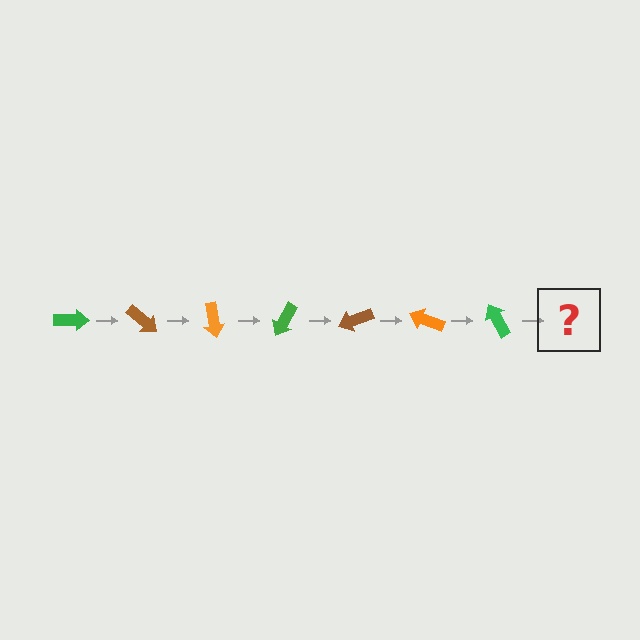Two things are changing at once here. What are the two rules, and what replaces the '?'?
The two rules are that it rotates 40 degrees each step and the color cycles through green, brown, and orange. The '?' should be a brown arrow, rotated 280 degrees from the start.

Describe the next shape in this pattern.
It should be a brown arrow, rotated 280 degrees from the start.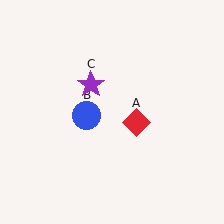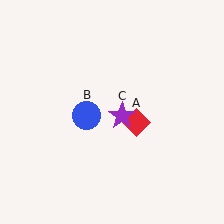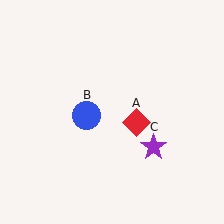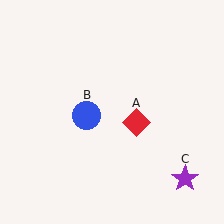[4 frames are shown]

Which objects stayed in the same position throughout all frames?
Red diamond (object A) and blue circle (object B) remained stationary.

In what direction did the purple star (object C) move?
The purple star (object C) moved down and to the right.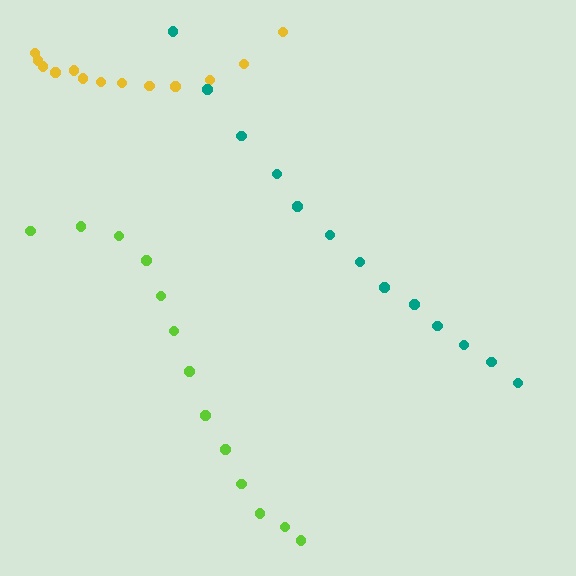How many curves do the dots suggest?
There are 3 distinct paths.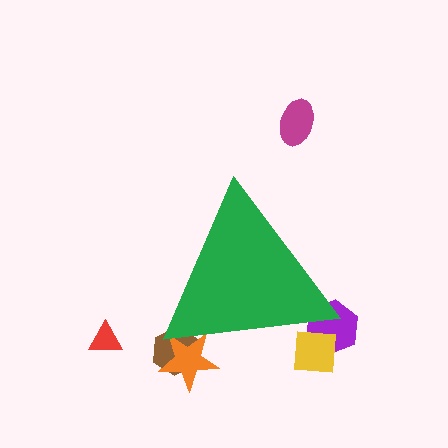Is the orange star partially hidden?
Yes, the orange star is partially hidden behind the green triangle.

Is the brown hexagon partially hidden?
Yes, the brown hexagon is partially hidden behind the green triangle.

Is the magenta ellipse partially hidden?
No, the magenta ellipse is fully visible.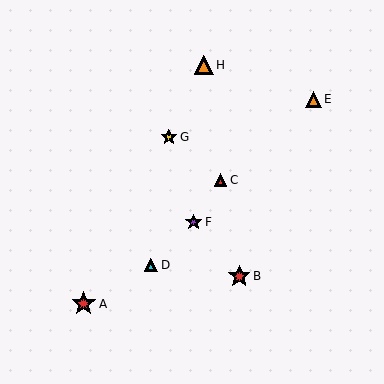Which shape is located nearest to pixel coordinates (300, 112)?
The orange triangle (labeled E) at (314, 99) is nearest to that location.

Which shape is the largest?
The red star (labeled A) is the largest.